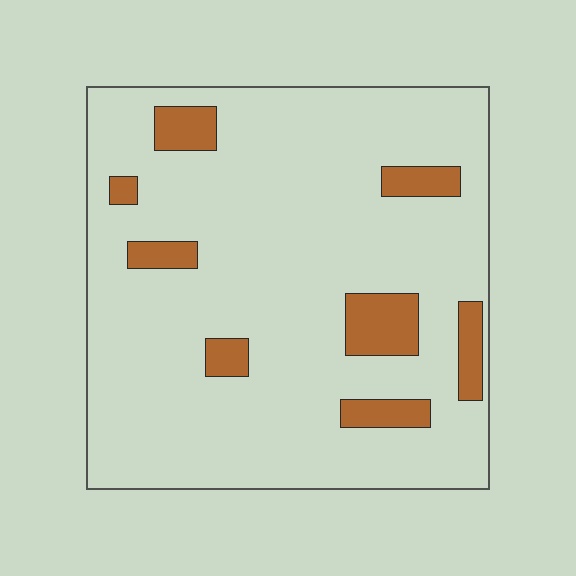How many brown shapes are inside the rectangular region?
8.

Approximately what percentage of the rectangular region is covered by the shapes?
Approximately 10%.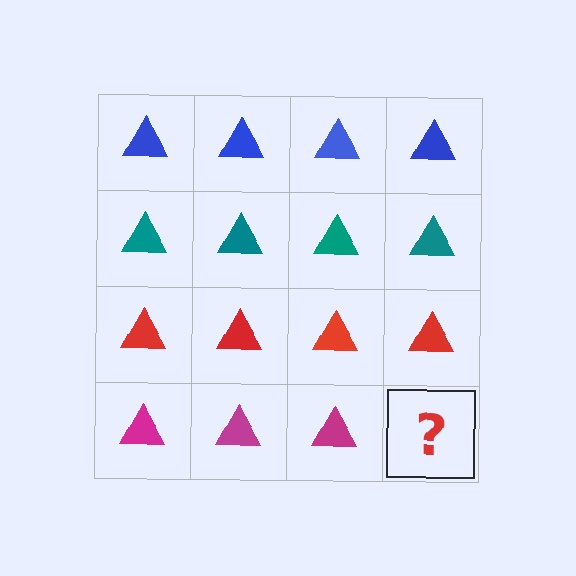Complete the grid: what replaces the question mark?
The question mark should be replaced with a magenta triangle.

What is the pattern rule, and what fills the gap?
The rule is that each row has a consistent color. The gap should be filled with a magenta triangle.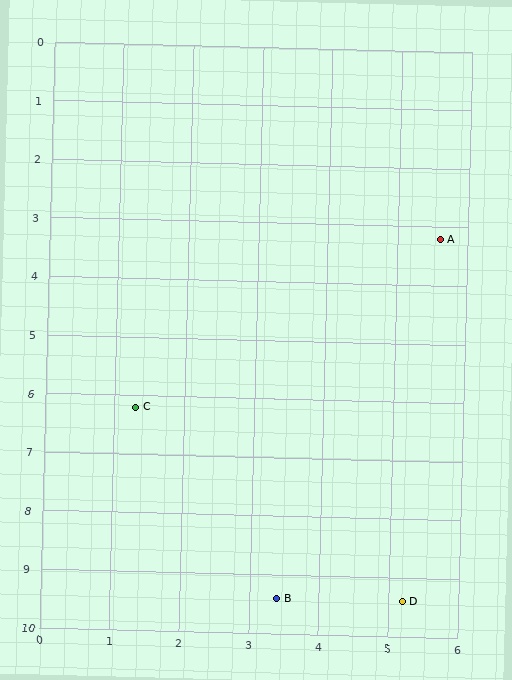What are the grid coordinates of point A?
Point A is at approximately (5.6, 3.2).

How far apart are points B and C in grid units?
Points B and C are about 3.8 grid units apart.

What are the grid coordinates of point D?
Point D is at approximately (5.2, 9.4).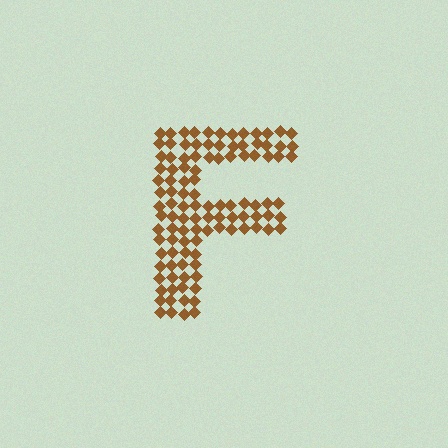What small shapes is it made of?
It is made of small diamonds.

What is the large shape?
The large shape is the letter F.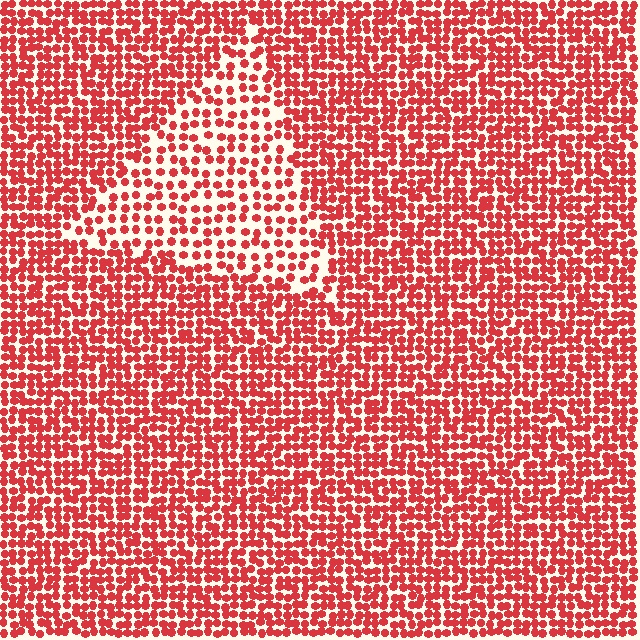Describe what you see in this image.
The image contains small red elements arranged at two different densities. A triangle-shaped region is visible where the elements are less densely packed than the surrounding area.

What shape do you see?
I see a triangle.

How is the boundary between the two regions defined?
The boundary is defined by a change in element density (approximately 1.8x ratio). All elements are the same color, size, and shape.